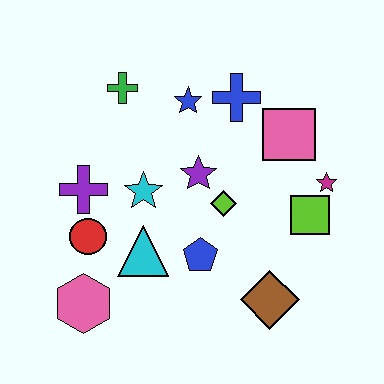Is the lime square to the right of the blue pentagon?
Yes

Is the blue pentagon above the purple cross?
No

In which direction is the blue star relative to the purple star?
The blue star is above the purple star.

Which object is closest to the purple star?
The lime diamond is closest to the purple star.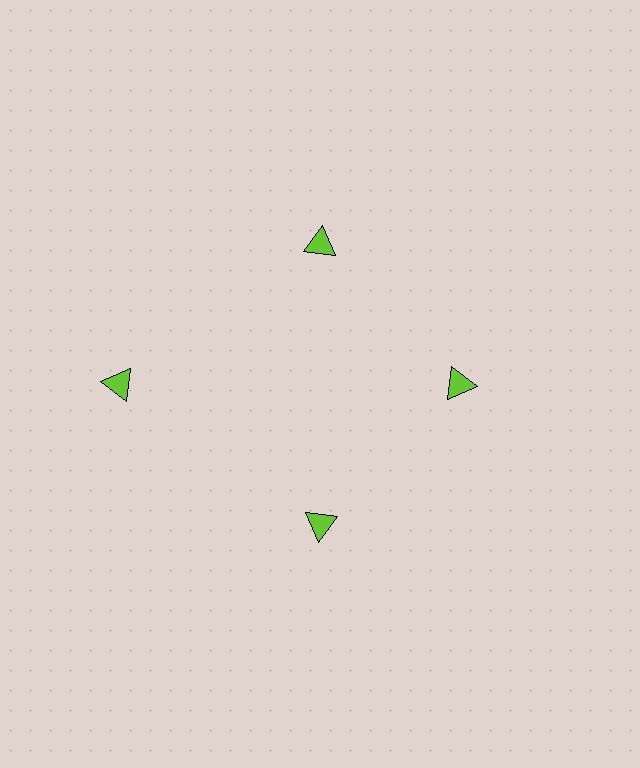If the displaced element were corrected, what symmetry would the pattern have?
It would have 4-fold rotational symmetry — the pattern would map onto itself every 90 degrees.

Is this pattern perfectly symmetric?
No. The 4 lime triangles are arranged in a ring, but one element near the 9 o'clock position is pushed outward from the center, breaking the 4-fold rotational symmetry.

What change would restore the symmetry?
The symmetry would be restored by moving it inward, back onto the ring so that all 4 triangles sit at equal angles and equal distance from the center.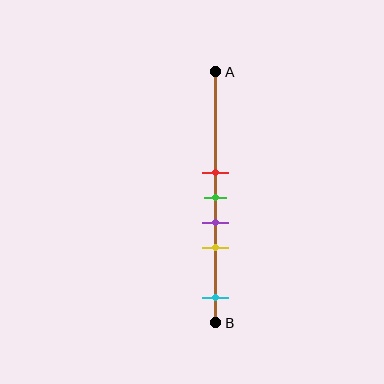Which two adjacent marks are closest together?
The red and green marks are the closest adjacent pair.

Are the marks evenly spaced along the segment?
No, the marks are not evenly spaced.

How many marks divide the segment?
There are 5 marks dividing the segment.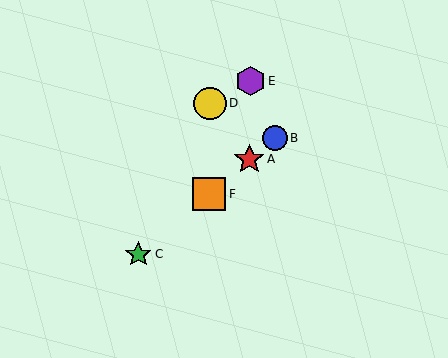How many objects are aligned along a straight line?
4 objects (A, B, C, F) are aligned along a straight line.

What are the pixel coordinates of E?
Object E is at (251, 81).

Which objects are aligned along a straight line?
Objects A, B, C, F are aligned along a straight line.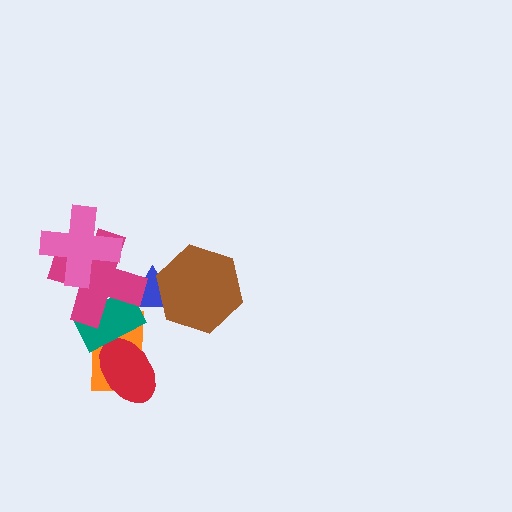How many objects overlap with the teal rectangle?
4 objects overlap with the teal rectangle.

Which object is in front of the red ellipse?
The teal rectangle is in front of the red ellipse.